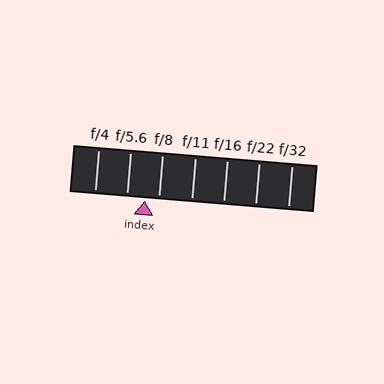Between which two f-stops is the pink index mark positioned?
The index mark is between f/5.6 and f/8.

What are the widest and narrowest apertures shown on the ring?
The widest aperture shown is f/4 and the narrowest is f/32.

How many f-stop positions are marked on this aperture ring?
There are 7 f-stop positions marked.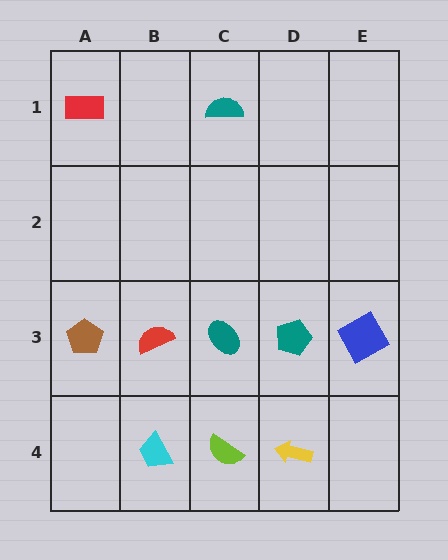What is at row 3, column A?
A brown pentagon.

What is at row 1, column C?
A teal semicircle.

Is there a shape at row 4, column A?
No, that cell is empty.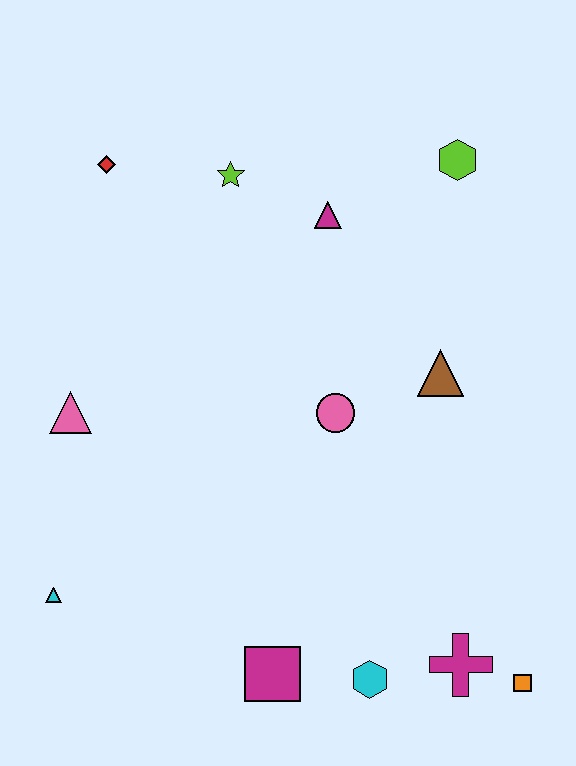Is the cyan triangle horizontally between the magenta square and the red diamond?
No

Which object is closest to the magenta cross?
The orange square is closest to the magenta cross.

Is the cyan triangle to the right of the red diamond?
No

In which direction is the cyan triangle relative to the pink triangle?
The cyan triangle is below the pink triangle.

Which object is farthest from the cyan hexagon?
The red diamond is farthest from the cyan hexagon.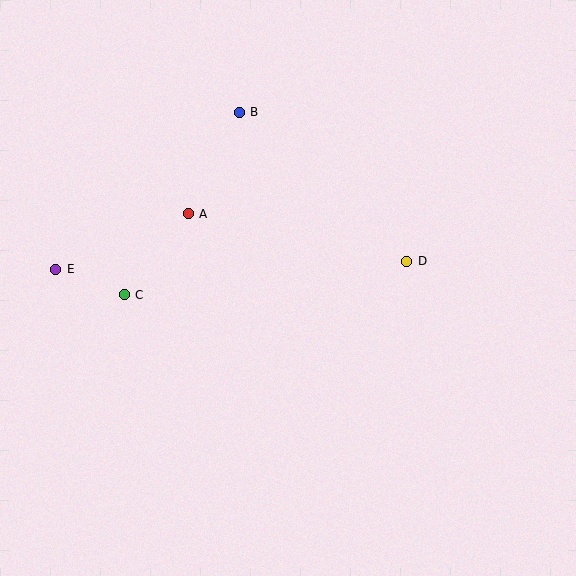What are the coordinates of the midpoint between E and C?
The midpoint between E and C is at (90, 282).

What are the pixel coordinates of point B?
Point B is at (239, 112).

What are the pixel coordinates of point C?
Point C is at (124, 295).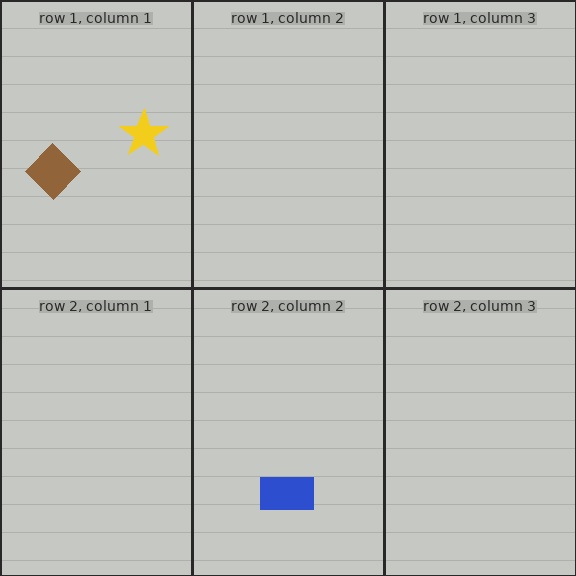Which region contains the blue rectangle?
The row 2, column 2 region.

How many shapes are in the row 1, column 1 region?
2.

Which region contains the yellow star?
The row 1, column 1 region.